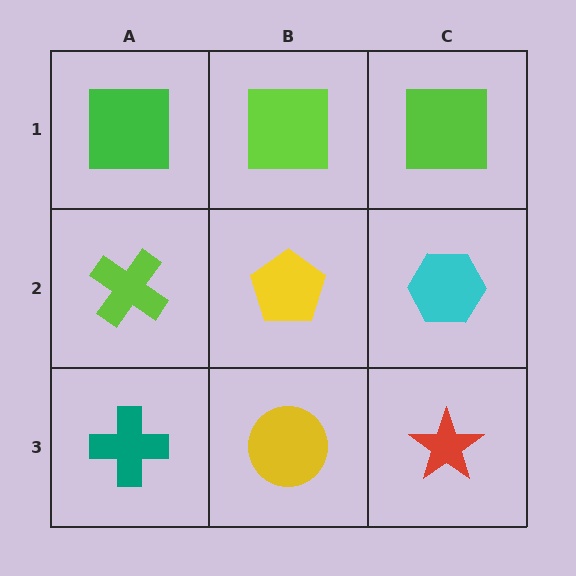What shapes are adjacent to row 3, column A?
A lime cross (row 2, column A), a yellow circle (row 3, column B).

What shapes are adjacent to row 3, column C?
A cyan hexagon (row 2, column C), a yellow circle (row 3, column B).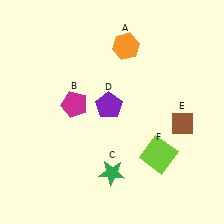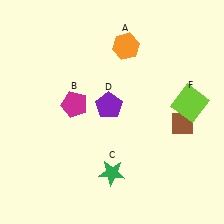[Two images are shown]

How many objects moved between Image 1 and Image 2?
1 object moved between the two images.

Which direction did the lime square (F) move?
The lime square (F) moved up.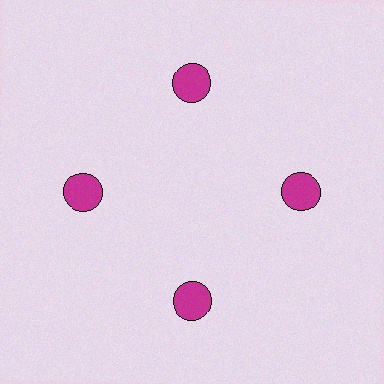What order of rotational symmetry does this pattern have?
This pattern has 4-fold rotational symmetry.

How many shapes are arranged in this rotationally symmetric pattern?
There are 4 shapes, arranged in 4 groups of 1.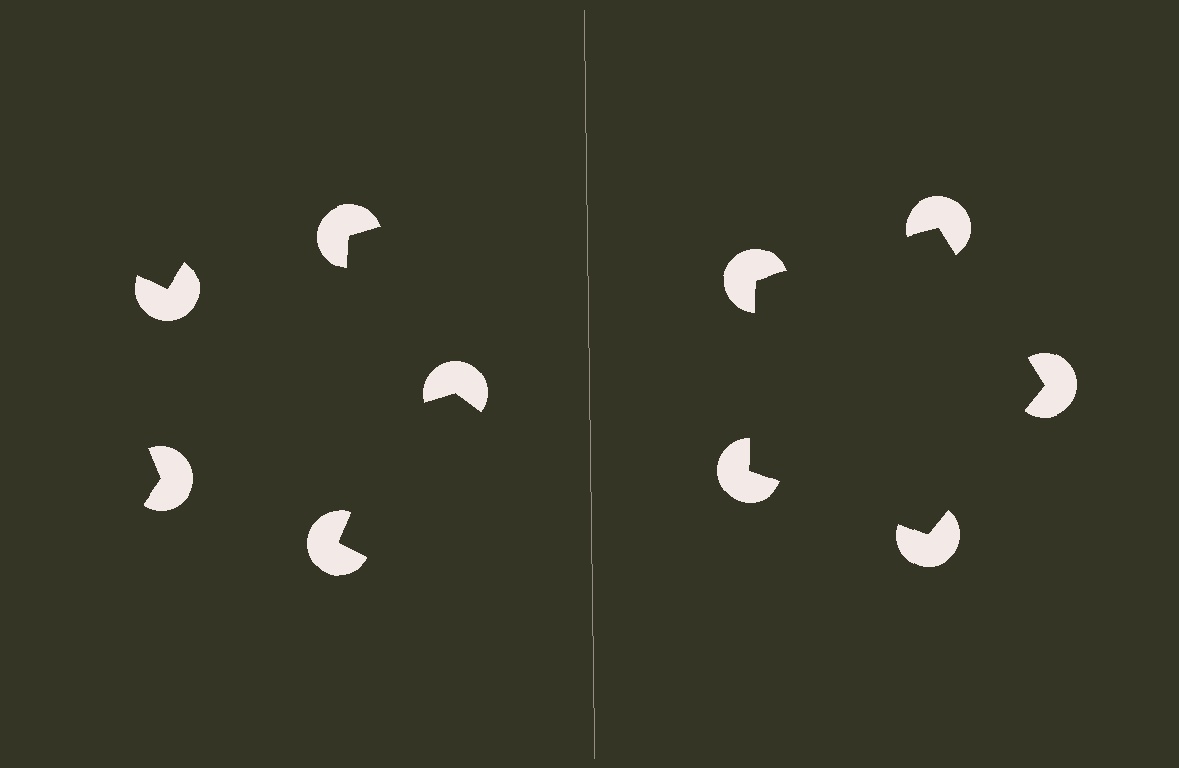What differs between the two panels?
The pac-man discs are positioned identically on both sides; only the wedge orientations differ. On the right they align to a pentagon; on the left they are misaligned.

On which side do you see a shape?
An illusory pentagon appears on the right side. On the left side the wedge cuts are rotated, so no coherent shape forms.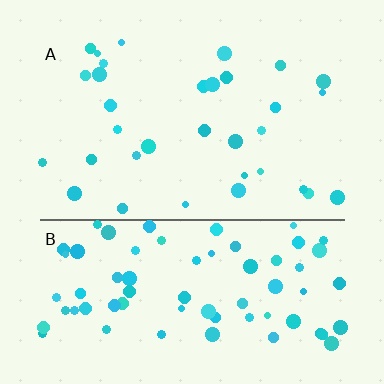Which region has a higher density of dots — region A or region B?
B (the bottom).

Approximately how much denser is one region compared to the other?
Approximately 2.3× — region B over region A.